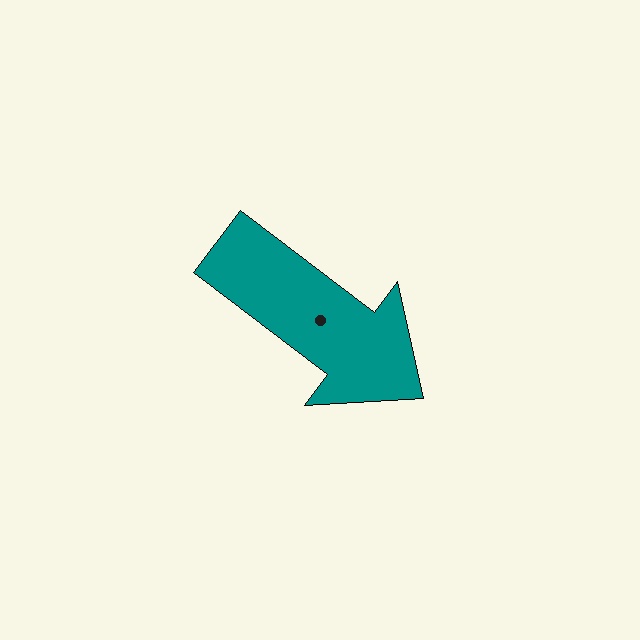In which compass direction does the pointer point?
Southeast.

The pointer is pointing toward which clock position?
Roughly 4 o'clock.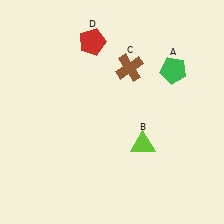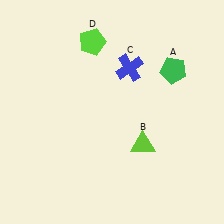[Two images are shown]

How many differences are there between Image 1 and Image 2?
There are 2 differences between the two images.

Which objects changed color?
C changed from brown to blue. D changed from red to lime.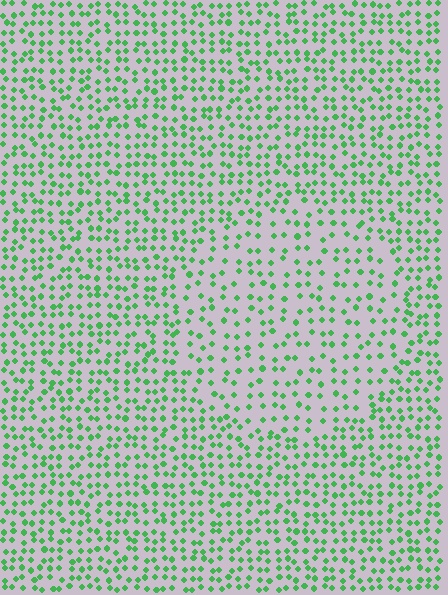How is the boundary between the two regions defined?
The boundary is defined by a change in element density (approximately 1.7x ratio). All elements are the same color, size, and shape.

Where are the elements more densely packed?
The elements are more densely packed outside the circle boundary.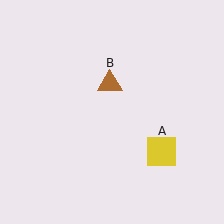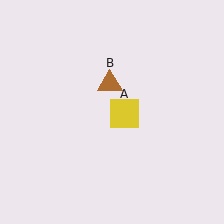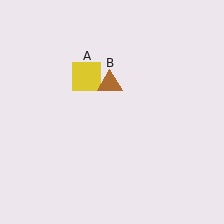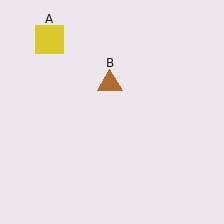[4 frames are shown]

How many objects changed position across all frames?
1 object changed position: yellow square (object A).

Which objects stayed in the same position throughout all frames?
Brown triangle (object B) remained stationary.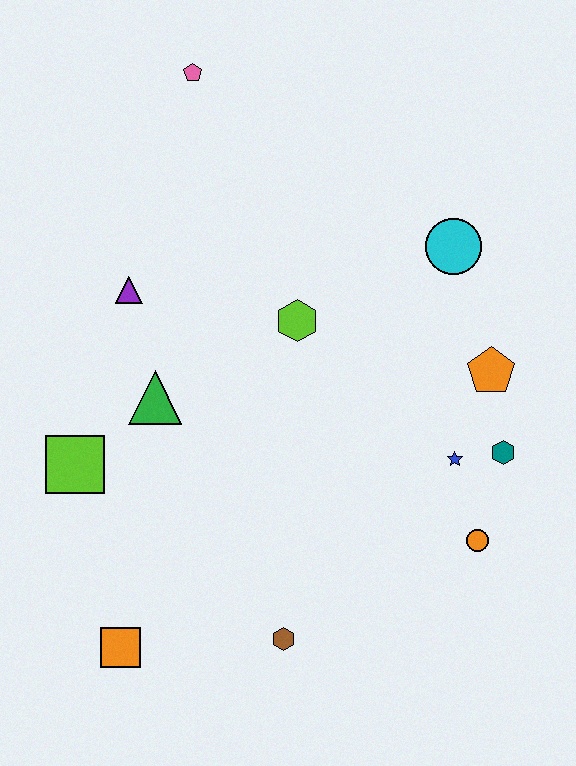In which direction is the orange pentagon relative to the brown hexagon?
The orange pentagon is above the brown hexagon.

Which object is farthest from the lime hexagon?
The orange square is farthest from the lime hexagon.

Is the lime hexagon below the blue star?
No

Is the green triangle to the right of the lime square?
Yes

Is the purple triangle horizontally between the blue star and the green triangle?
No